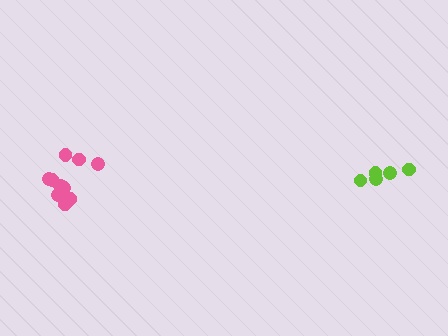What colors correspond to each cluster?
The clusters are colored: lime, pink.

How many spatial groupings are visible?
There are 2 spatial groupings.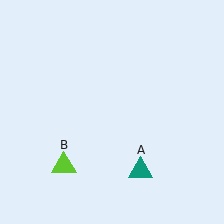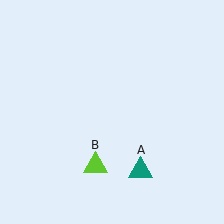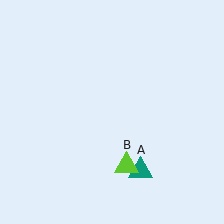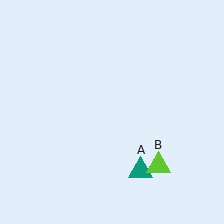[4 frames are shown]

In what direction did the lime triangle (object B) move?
The lime triangle (object B) moved right.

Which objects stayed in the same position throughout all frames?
Teal triangle (object A) remained stationary.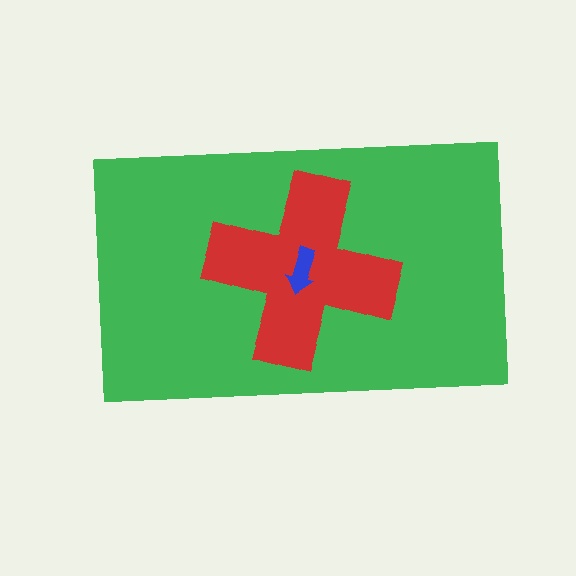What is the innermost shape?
The blue arrow.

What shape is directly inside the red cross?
The blue arrow.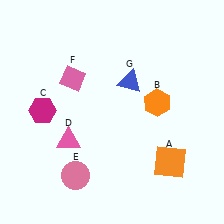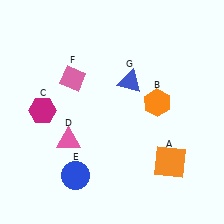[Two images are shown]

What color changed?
The circle (E) changed from pink in Image 1 to blue in Image 2.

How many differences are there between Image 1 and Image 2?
There is 1 difference between the two images.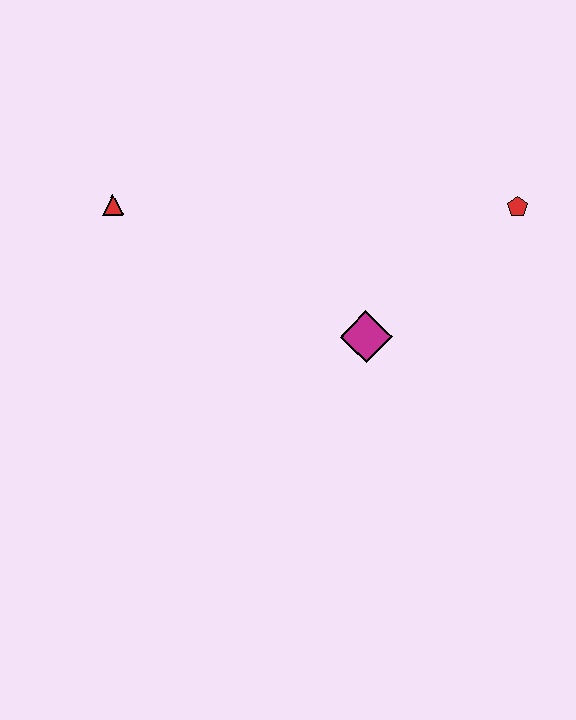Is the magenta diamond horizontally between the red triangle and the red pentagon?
Yes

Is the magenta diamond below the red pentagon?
Yes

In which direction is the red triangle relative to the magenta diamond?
The red triangle is to the left of the magenta diamond.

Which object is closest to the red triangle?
The magenta diamond is closest to the red triangle.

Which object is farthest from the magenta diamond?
The red triangle is farthest from the magenta diamond.